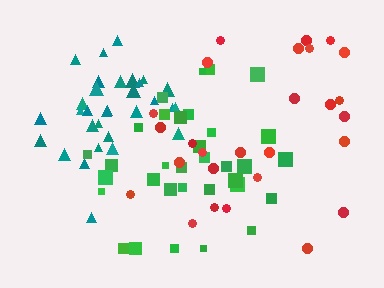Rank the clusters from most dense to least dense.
teal, green, red.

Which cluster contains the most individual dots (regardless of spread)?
Green (33).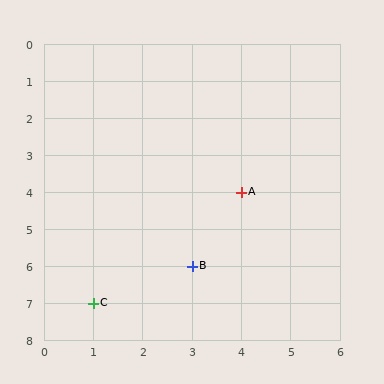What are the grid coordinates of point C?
Point C is at grid coordinates (1, 7).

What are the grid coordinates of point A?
Point A is at grid coordinates (4, 4).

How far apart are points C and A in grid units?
Points C and A are 3 columns and 3 rows apart (about 4.2 grid units diagonally).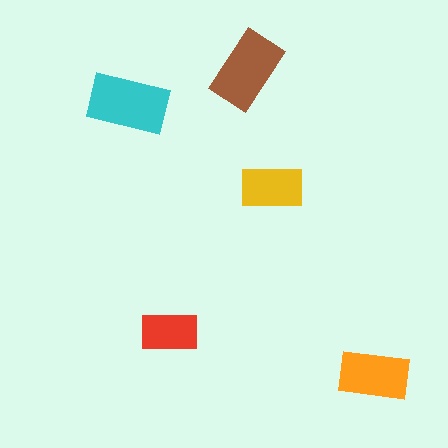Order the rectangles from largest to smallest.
the cyan one, the brown one, the orange one, the yellow one, the red one.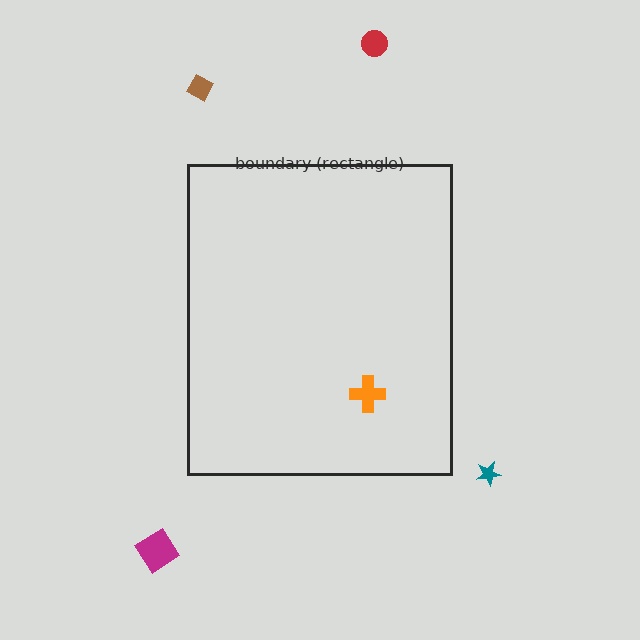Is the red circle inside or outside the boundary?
Outside.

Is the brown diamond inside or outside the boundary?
Outside.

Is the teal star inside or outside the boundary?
Outside.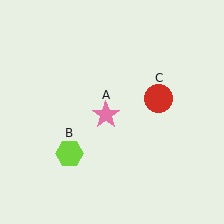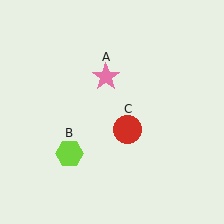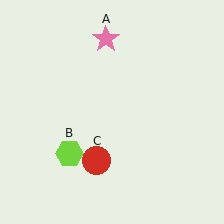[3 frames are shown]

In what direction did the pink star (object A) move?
The pink star (object A) moved up.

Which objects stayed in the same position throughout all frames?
Lime hexagon (object B) remained stationary.